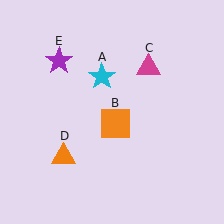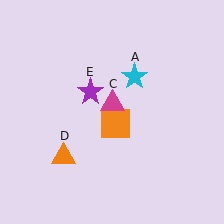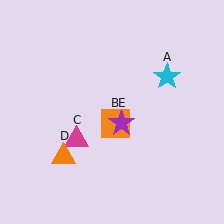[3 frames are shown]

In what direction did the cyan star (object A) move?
The cyan star (object A) moved right.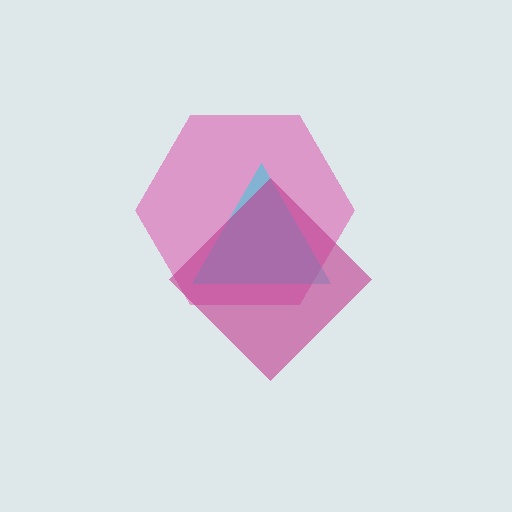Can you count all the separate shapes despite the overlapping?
Yes, there are 3 separate shapes.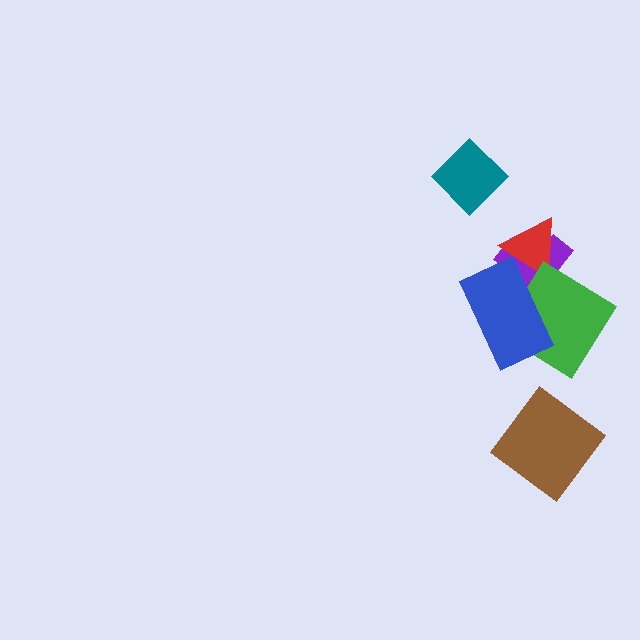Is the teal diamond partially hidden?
No, no other shape covers it.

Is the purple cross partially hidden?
Yes, it is partially covered by another shape.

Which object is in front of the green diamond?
The blue rectangle is in front of the green diamond.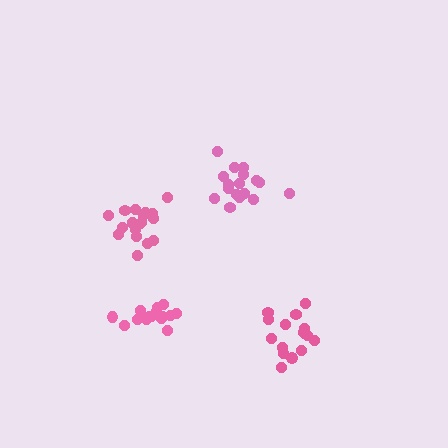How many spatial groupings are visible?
There are 4 spatial groupings.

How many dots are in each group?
Group 1: 16 dots, Group 2: 17 dots, Group 3: 17 dots, Group 4: 19 dots (69 total).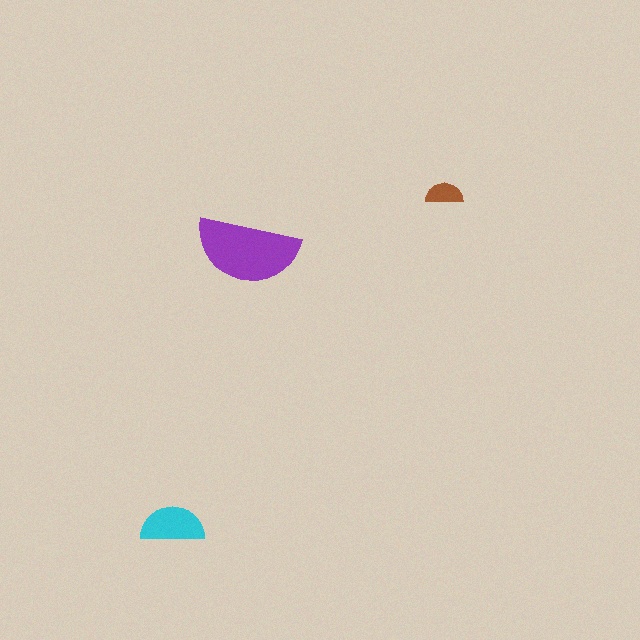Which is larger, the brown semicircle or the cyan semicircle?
The cyan one.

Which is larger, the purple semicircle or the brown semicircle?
The purple one.